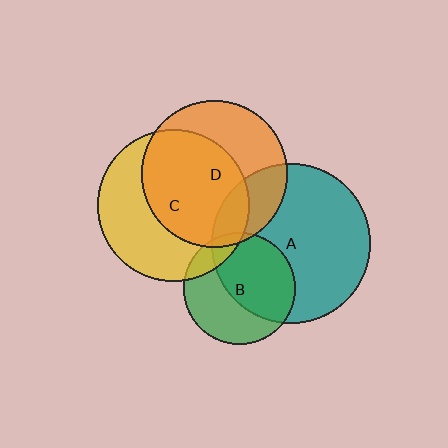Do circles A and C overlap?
Yes.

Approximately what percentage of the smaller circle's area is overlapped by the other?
Approximately 10%.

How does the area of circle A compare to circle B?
Approximately 2.0 times.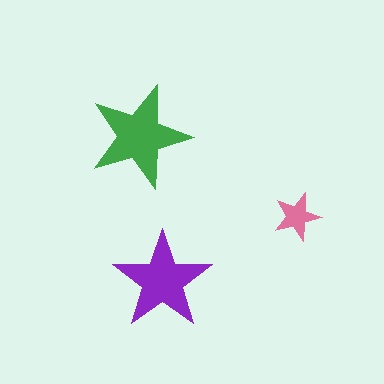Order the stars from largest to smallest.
the green one, the purple one, the pink one.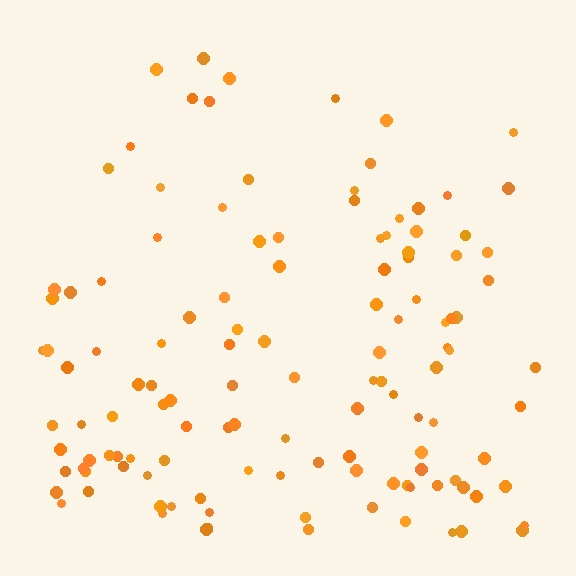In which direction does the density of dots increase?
From top to bottom, with the bottom side densest.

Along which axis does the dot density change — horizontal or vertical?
Vertical.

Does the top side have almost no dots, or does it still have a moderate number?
Still a moderate number, just noticeably fewer than the bottom.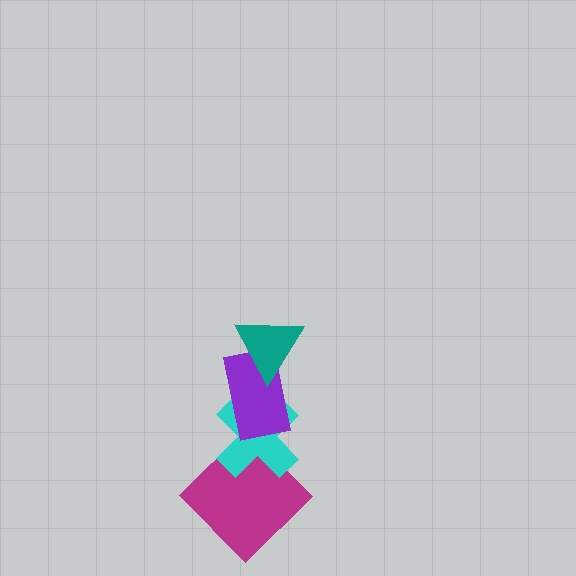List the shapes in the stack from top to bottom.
From top to bottom: the teal triangle, the purple rectangle, the cyan cross, the magenta diamond.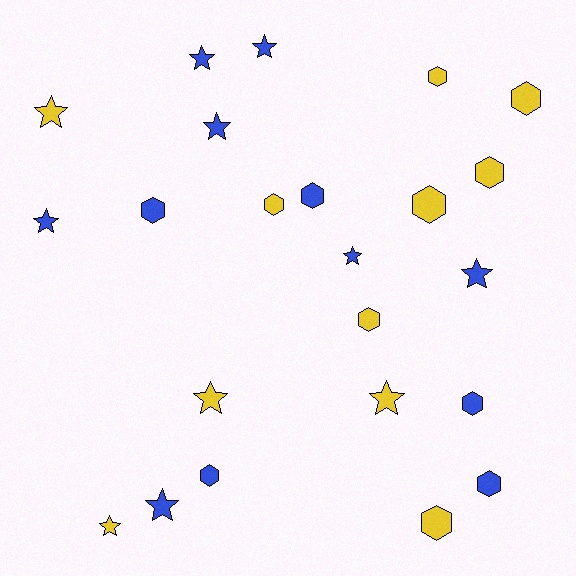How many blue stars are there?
There are 7 blue stars.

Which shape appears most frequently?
Hexagon, with 12 objects.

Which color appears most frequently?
Blue, with 12 objects.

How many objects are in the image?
There are 23 objects.